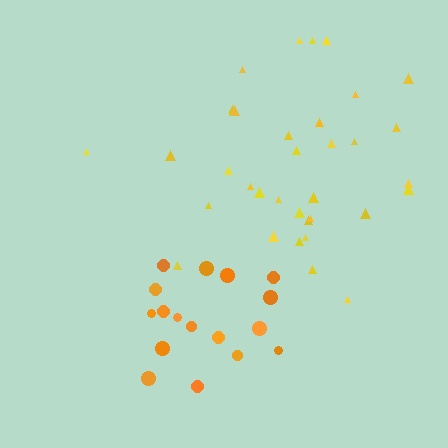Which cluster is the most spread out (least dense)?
Yellow.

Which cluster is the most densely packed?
Orange.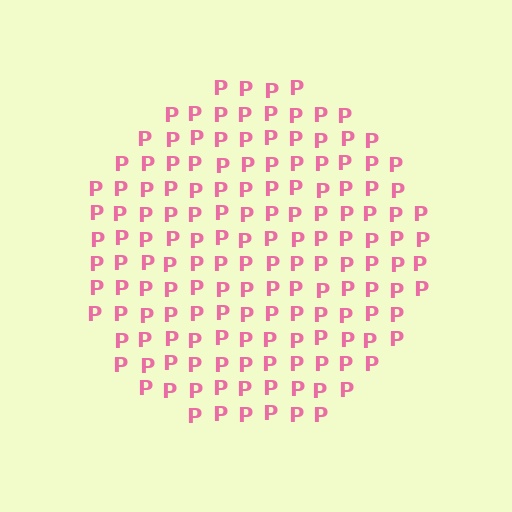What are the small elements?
The small elements are letter P's.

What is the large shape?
The large shape is a circle.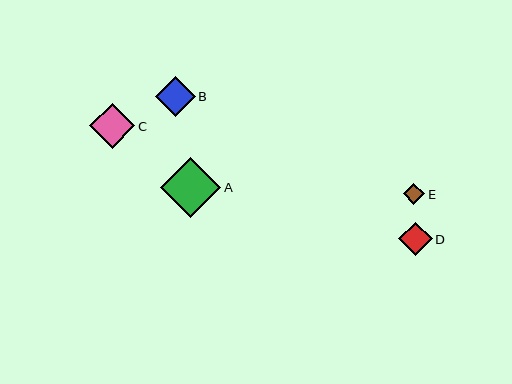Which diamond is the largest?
Diamond A is the largest with a size of approximately 60 pixels.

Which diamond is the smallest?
Diamond E is the smallest with a size of approximately 21 pixels.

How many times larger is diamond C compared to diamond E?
Diamond C is approximately 2.1 times the size of diamond E.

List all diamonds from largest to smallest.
From largest to smallest: A, C, B, D, E.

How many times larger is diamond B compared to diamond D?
Diamond B is approximately 1.2 times the size of diamond D.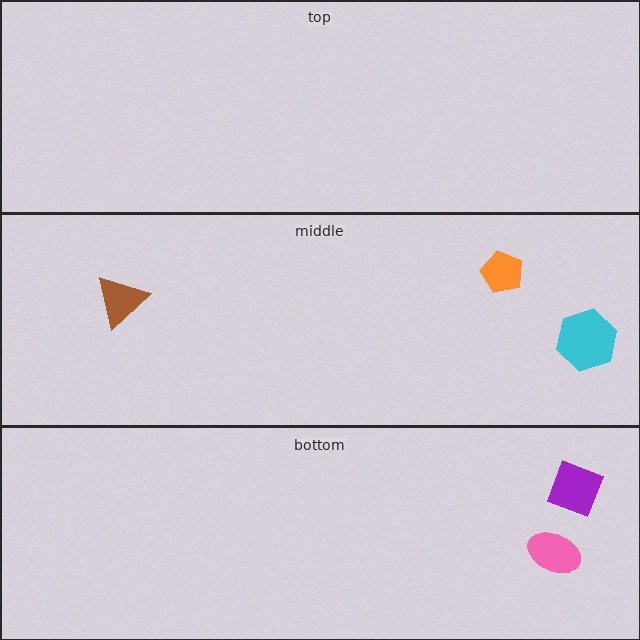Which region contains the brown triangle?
The middle region.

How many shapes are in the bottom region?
2.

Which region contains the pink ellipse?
The bottom region.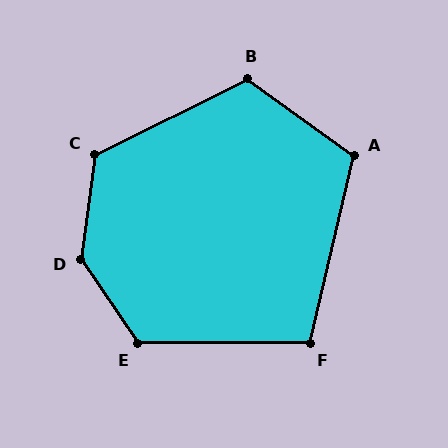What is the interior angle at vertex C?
Approximately 124 degrees (obtuse).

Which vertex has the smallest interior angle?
F, at approximately 103 degrees.